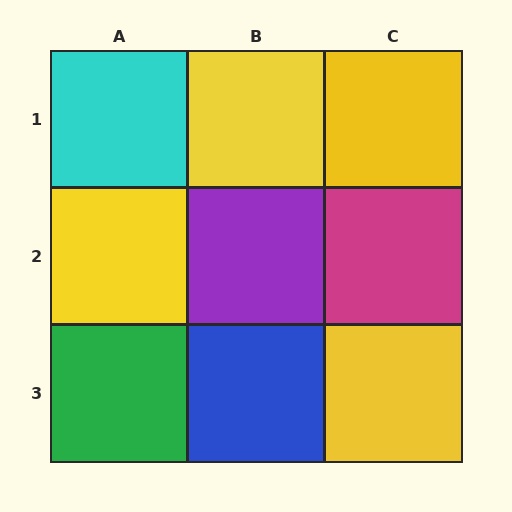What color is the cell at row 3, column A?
Green.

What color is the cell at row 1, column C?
Yellow.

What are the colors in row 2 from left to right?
Yellow, purple, magenta.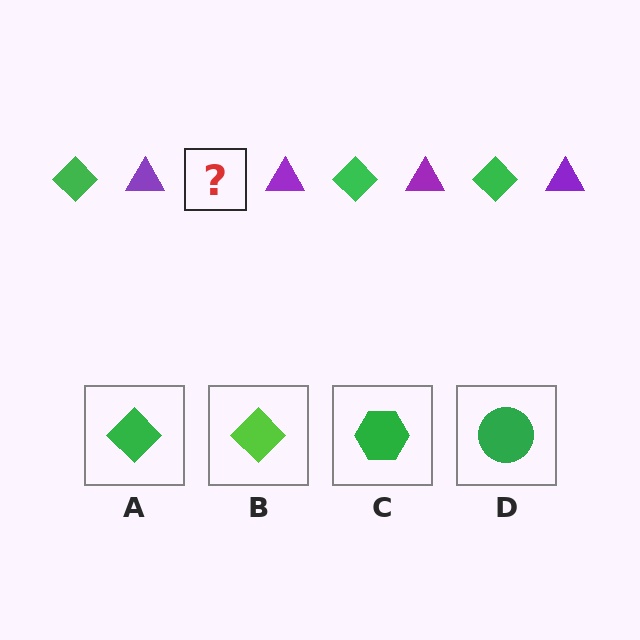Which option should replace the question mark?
Option A.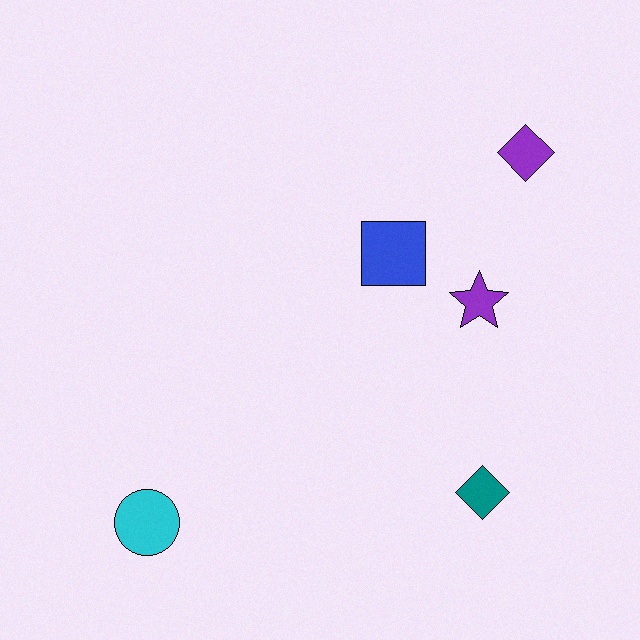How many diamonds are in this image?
There are 2 diamonds.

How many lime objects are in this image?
There are no lime objects.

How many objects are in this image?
There are 5 objects.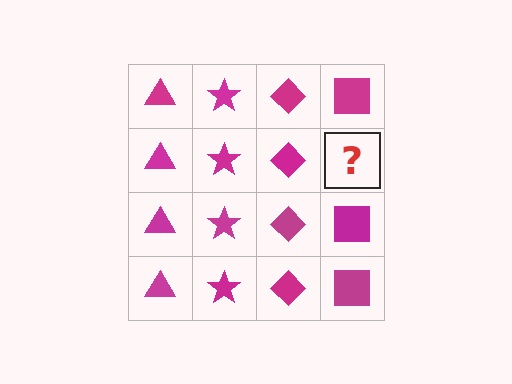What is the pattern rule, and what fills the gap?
The rule is that each column has a consistent shape. The gap should be filled with a magenta square.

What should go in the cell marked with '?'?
The missing cell should contain a magenta square.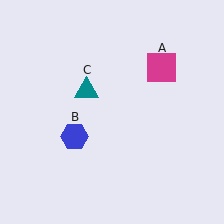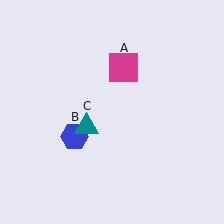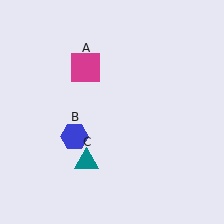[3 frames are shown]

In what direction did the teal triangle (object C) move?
The teal triangle (object C) moved down.